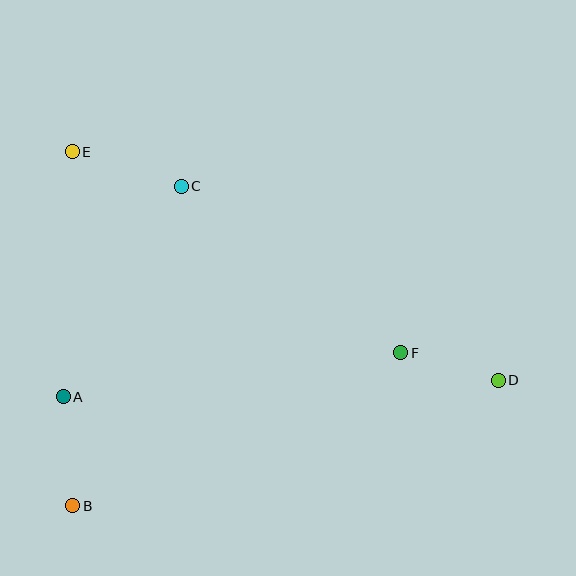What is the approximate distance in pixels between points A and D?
The distance between A and D is approximately 436 pixels.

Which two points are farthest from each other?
Points D and E are farthest from each other.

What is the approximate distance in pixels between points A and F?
The distance between A and F is approximately 340 pixels.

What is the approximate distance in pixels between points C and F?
The distance between C and F is approximately 275 pixels.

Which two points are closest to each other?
Points D and F are closest to each other.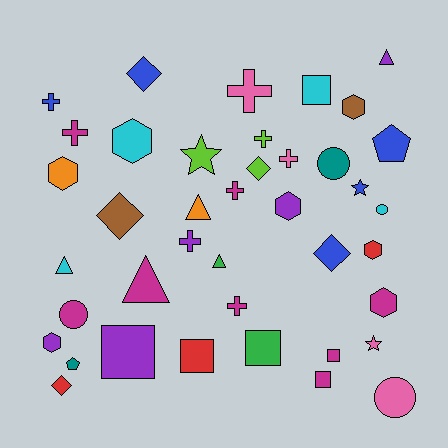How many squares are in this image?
There are 6 squares.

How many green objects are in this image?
There are 2 green objects.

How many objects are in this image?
There are 40 objects.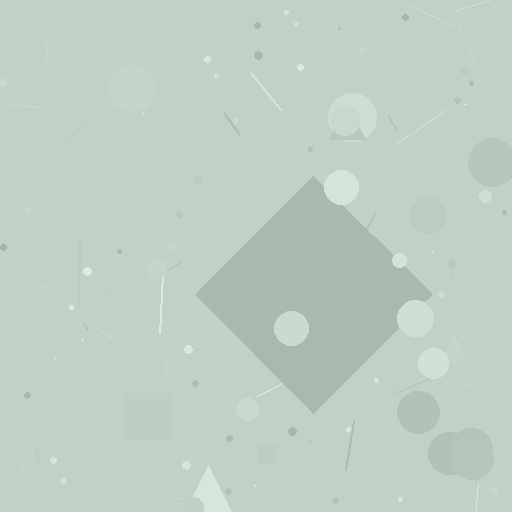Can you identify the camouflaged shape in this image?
The camouflaged shape is a diamond.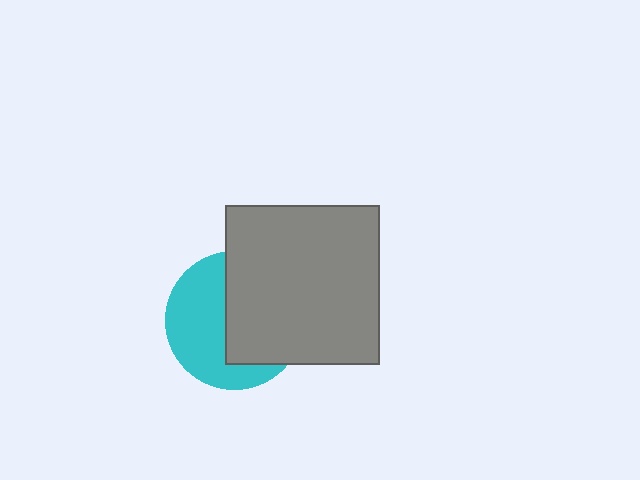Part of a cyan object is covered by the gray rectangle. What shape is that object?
It is a circle.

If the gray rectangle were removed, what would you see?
You would see the complete cyan circle.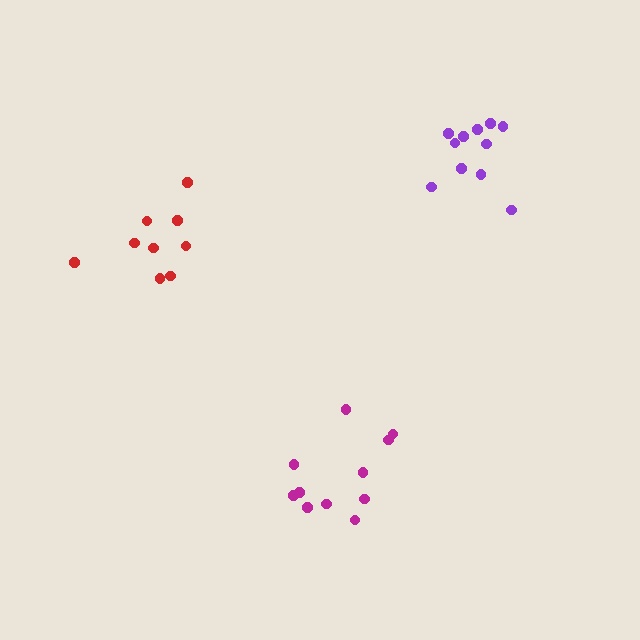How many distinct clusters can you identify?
There are 3 distinct clusters.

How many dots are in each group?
Group 1: 11 dots, Group 2: 9 dots, Group 3: 11 dots (31 total).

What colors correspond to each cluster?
The clusters are colored: magenta, red, purple.